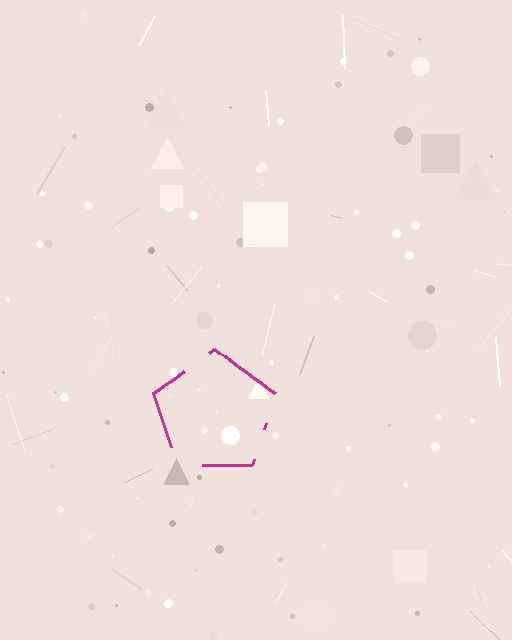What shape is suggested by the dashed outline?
The dashed outline suggests a pentagon.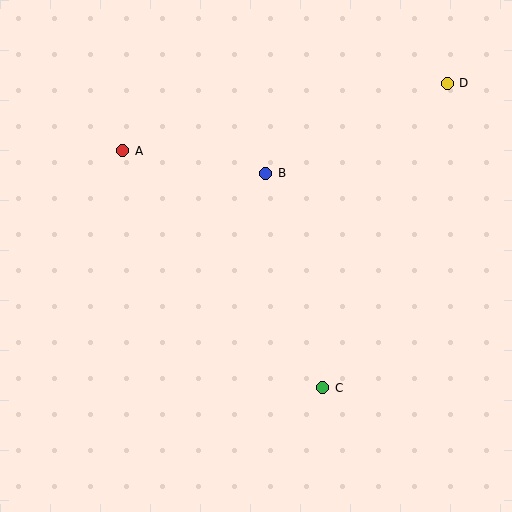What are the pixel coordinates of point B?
Point B is at (266, 174).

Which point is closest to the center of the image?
Point B at (266, 174) is closest to the center.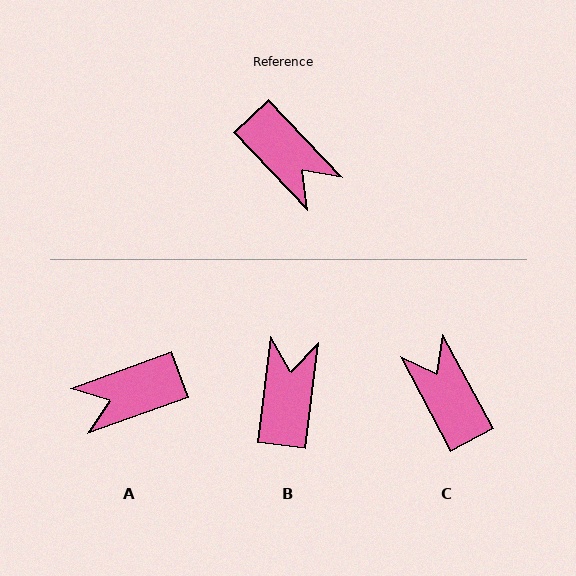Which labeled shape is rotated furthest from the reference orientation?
C, about 165 degrees away.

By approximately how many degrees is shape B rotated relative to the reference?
Approximately 130 degrees counter-clockwise.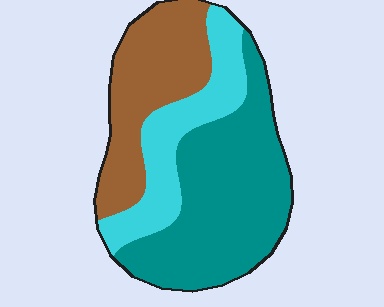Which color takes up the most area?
Teal, at roughly 45%.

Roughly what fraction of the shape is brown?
Brown covers roughly 30% of the shape.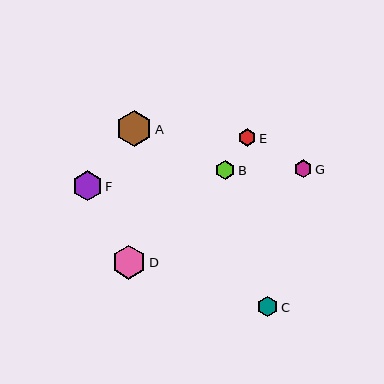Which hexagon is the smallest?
Hexagon E is the smallest with a size of approximately 17 pixels.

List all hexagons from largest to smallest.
From largest to smallest: A, D, F, C, B, G, E.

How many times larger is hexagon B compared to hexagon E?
Hexagon B is approximately 1.1 times the size of hexagon E.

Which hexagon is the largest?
Hexagon A is the largest with a size of approximately 36 pixels.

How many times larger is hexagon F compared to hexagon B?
Hexagon F is approximately 1.6 times the size of hexagon B.